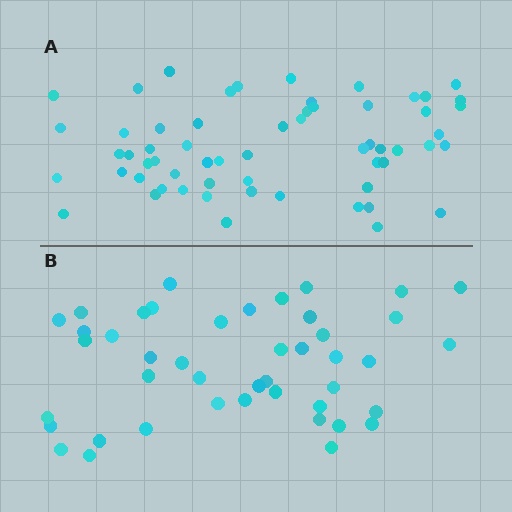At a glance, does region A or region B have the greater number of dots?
Region A (the top region) has more dots.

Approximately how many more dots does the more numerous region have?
Region A has approximately 15 more dots than region B.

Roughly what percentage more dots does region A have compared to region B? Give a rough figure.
About 35% more.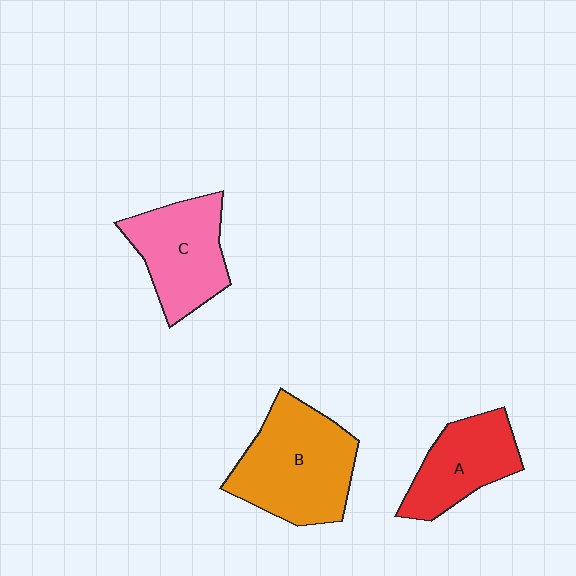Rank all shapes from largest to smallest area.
From largest to smallest: B (orange), C (pink), A (red).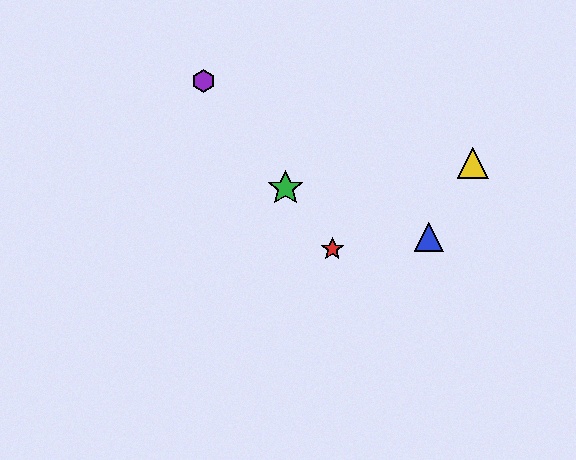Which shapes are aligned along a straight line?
The red star, the green star, the purple hexagon are aligned along a straight line.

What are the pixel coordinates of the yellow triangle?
The yellow triangle is at (473, 163).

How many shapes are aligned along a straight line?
3 shapes (the red star, the green star, the purple hexagon) are aligned along a straight line.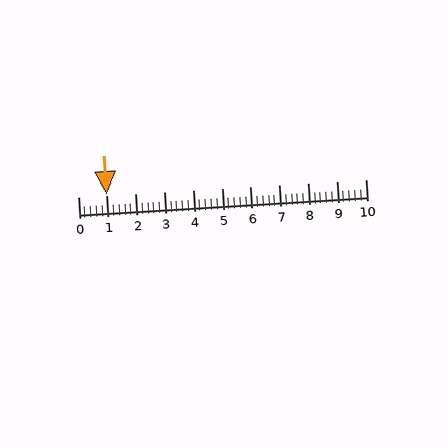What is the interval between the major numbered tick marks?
The major tick marks are spaced 1 units apart.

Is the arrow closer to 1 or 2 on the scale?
The arrow is closer to 1.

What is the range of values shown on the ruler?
The ruler shows values from 0 to 10.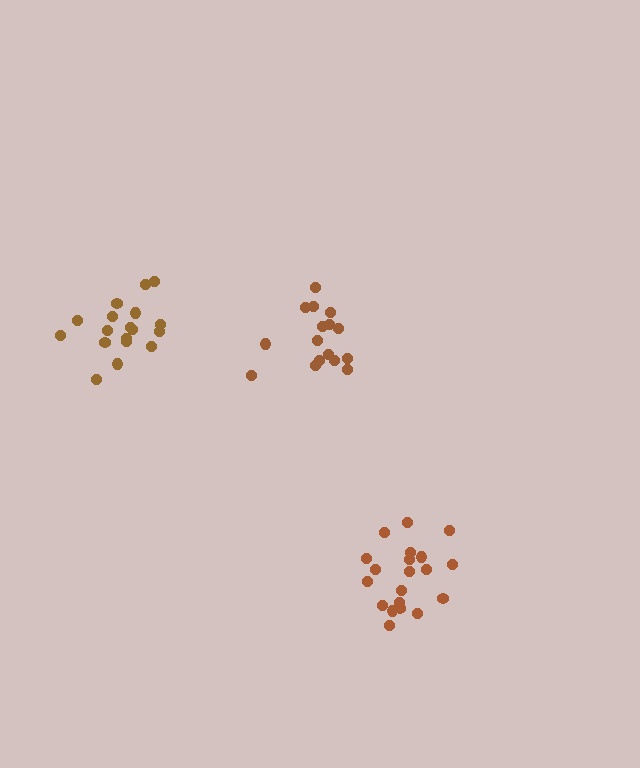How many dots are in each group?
Group 1: 20 dots, Group 2: 16 dots, Group 3: 18 dots (54 total).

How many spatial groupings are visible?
There are 3 spatial groupings.